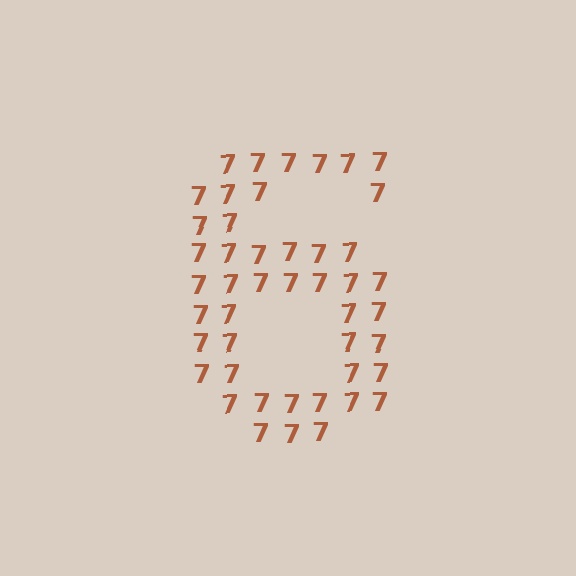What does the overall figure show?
The overall figure shows the digit 6.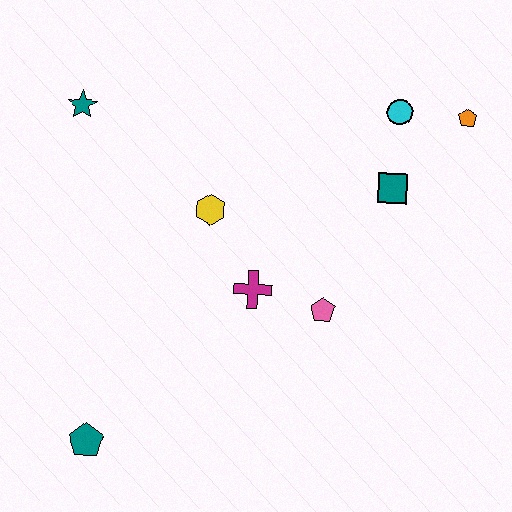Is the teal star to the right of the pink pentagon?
No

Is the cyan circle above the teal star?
Yes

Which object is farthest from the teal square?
The teal pentagon is farthest from the teal square.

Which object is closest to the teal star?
The yellow hexagon is closest to the teal star.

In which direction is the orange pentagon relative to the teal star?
The orange pentagon is to the right of the teal star.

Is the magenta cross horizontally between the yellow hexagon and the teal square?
Yes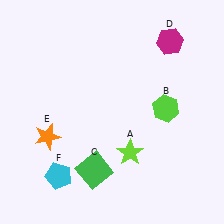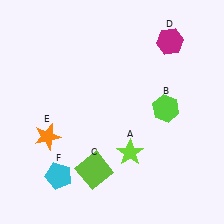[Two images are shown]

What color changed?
The square (C) changed from green in Image 1 to lime in Image 2.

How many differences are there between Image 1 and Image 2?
There is 1 difference between the two images.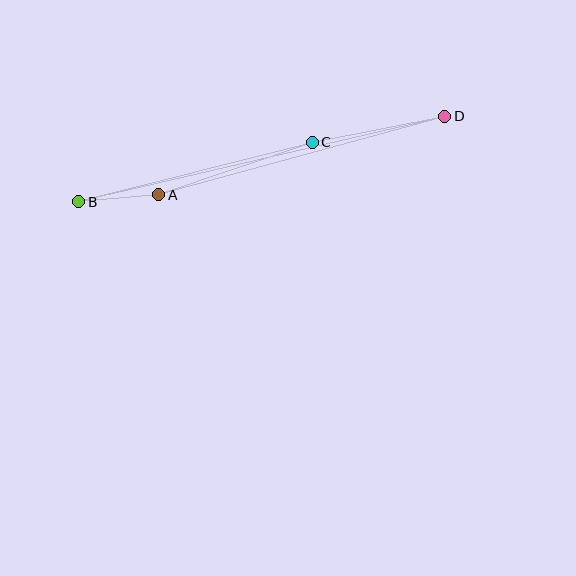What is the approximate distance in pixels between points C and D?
The distance between C and D is approximately 135 pixels.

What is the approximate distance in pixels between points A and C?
The distance between A and C is approximately 162 pixels.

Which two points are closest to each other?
Points A and B are closest to each other.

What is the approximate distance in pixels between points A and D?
The distance between A and D is approximately 297 pixels.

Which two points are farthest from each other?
Points B and D are farthest from each other.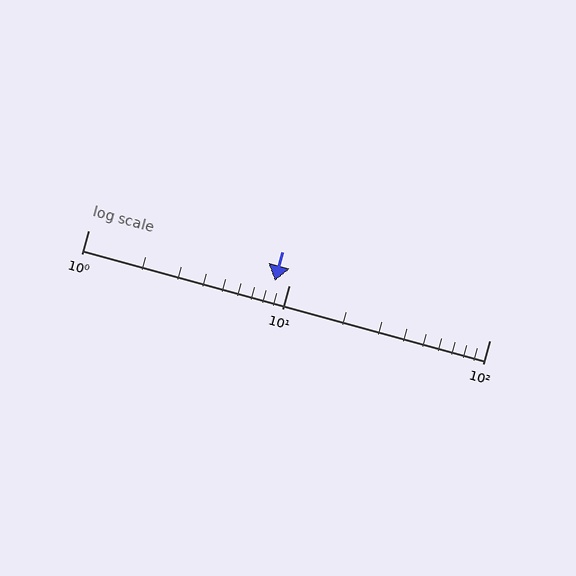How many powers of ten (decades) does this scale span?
The scale spans 2 decades, from 1 to 100.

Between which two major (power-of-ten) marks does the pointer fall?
The pointer is between 1 and 10.